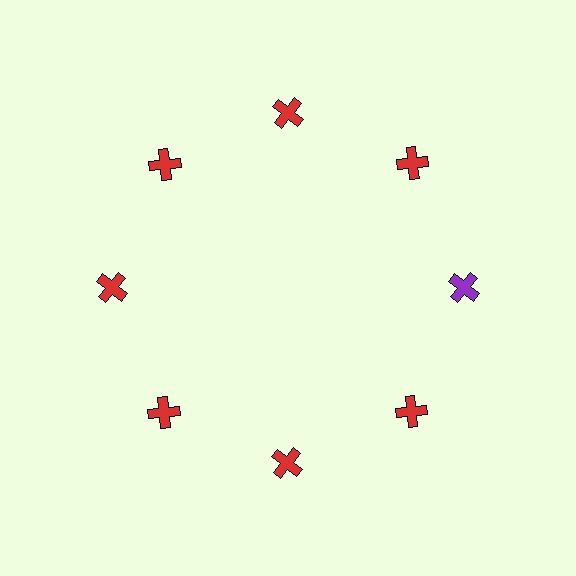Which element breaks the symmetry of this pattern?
The purple cross at roughly the 3 o'clock position breaks the symmetry. All other shapes are red crosses.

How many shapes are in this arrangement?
There are 8 shapes arranged in a ring pattern.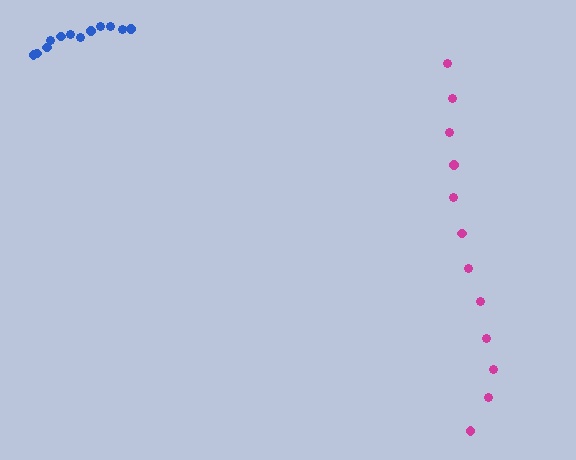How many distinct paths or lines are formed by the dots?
There are 2 distinct paths.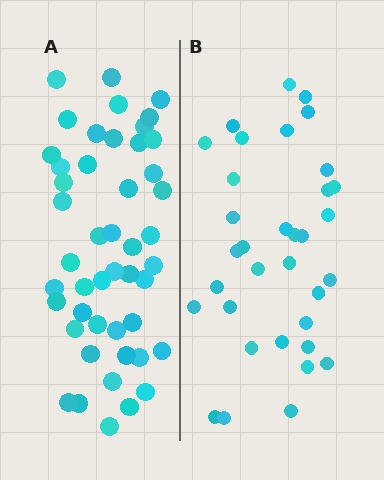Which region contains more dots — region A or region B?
Region A (the left region) has more dots.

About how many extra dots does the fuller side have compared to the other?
Region A has approximately 15 more dots than region B.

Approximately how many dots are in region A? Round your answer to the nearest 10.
About 50 dots. (The exact count is 47, which rounds to 50.)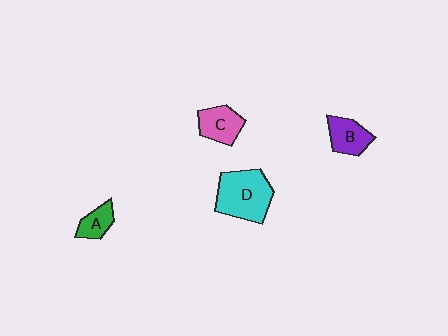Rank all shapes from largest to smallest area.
From largest to smallest: D (cyan), C (pink), B (purple), A (green).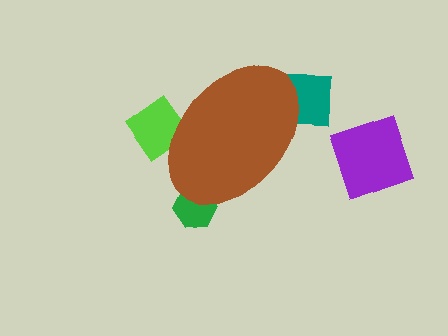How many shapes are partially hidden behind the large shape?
3 shapes are partially hidden.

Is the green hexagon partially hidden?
Yes, the green hexagon is partially hidden behind the brown ellipse.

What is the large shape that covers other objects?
A brown ellipse.